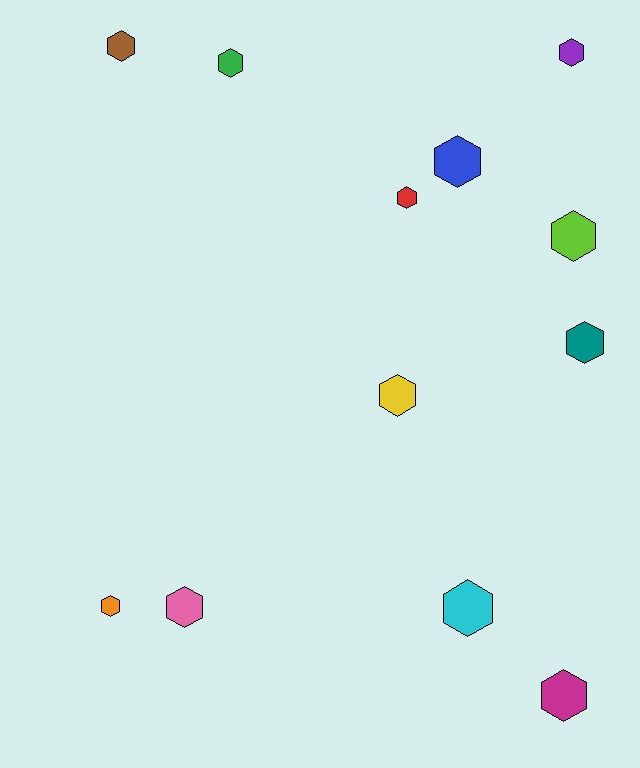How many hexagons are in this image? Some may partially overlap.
There are 12 hexagons.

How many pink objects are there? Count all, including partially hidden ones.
There is 1 pink object.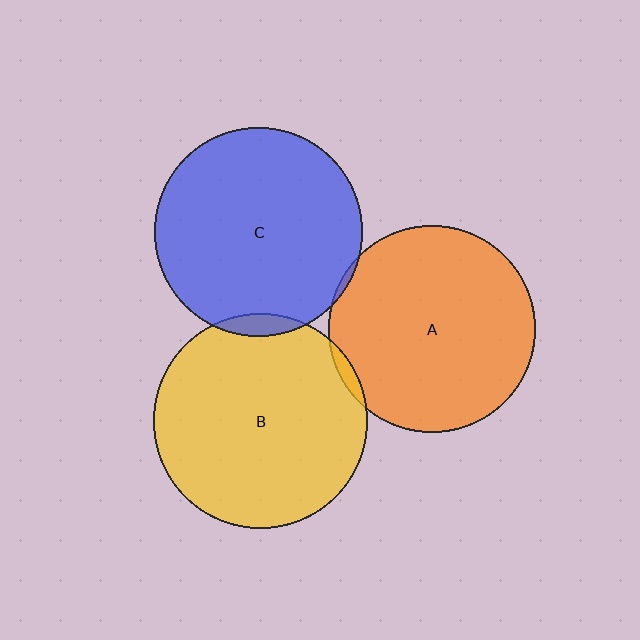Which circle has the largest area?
Circle B (yellow).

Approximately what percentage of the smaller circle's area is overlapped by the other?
Approximately 5%.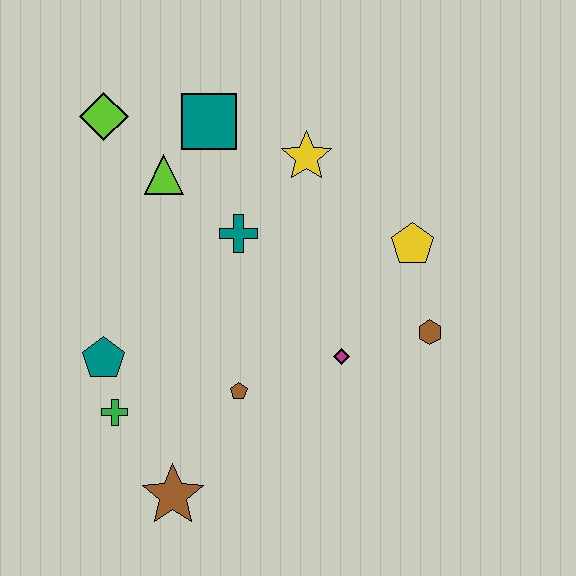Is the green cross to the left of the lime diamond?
No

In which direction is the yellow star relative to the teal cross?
The yellow star is above the teal cross.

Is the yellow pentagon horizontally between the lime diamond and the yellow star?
No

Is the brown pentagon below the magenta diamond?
Yes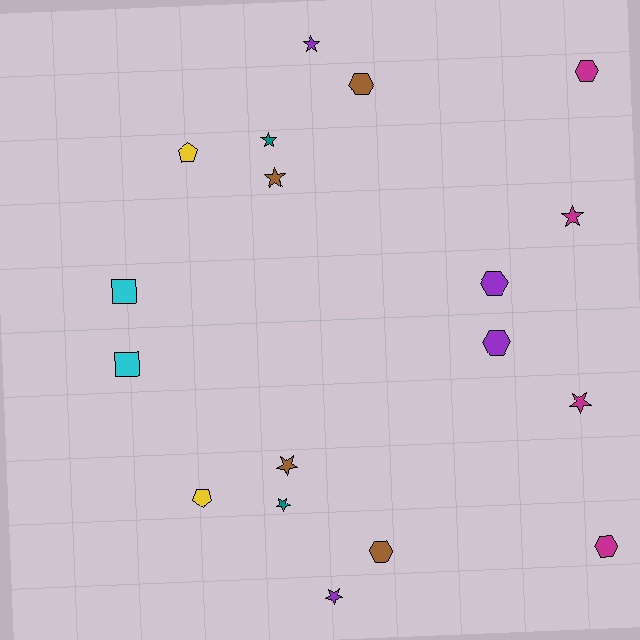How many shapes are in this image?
There are 18 shapes in this image.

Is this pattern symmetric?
Yes, this pattern has bilateral (reflection) symmetry.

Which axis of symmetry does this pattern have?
The pattern has a horizontal axis of symmetry running through the center of the image.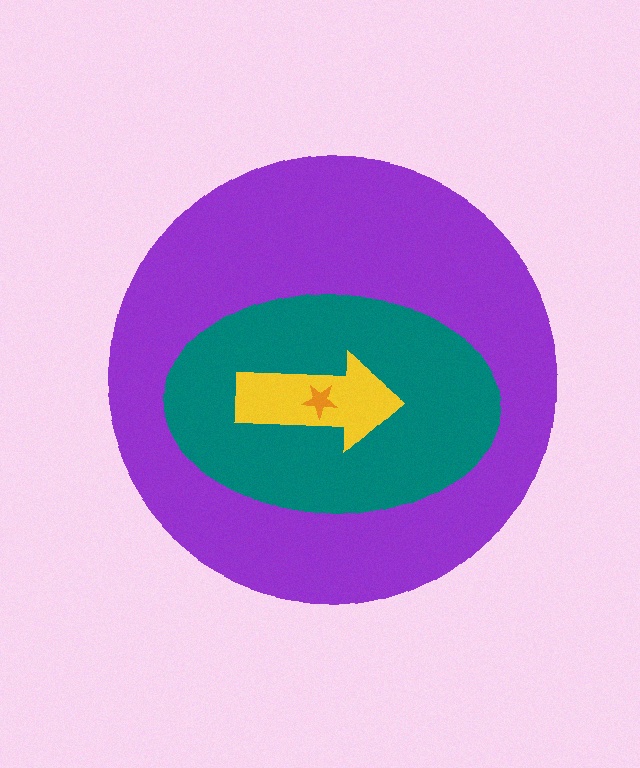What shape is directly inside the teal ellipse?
The yellow arrow.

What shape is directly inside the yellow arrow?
The orange star.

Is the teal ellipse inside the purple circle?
Yes.